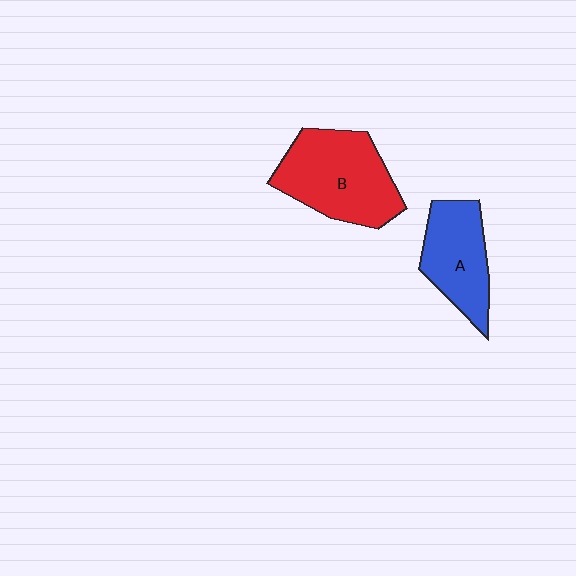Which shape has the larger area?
Shape B (red).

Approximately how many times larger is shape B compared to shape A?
Approximately 1.4 times.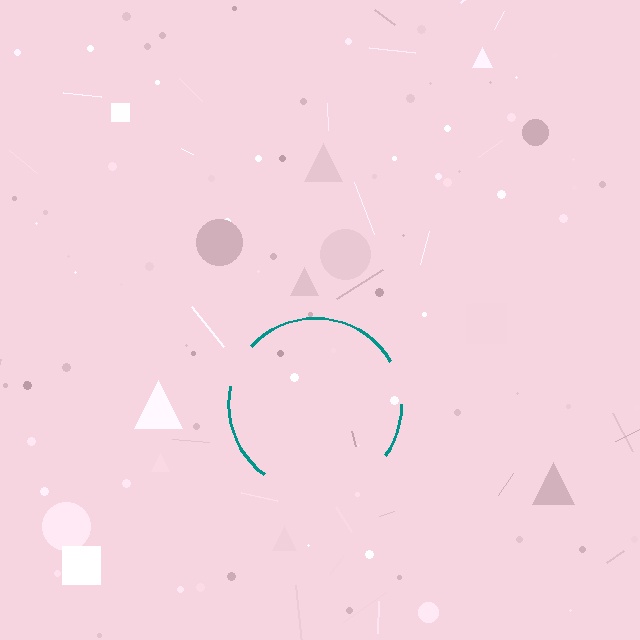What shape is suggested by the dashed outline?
The dashed outline suggests a circle.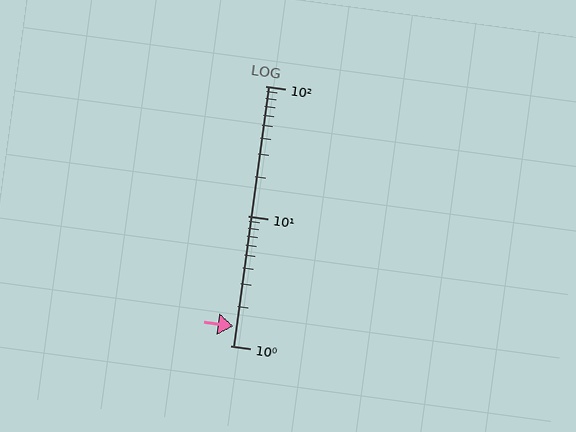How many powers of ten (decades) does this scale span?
The scale spans 2 decades, from 1 to 100.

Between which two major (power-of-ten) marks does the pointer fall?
The pointer is between 1 and 10.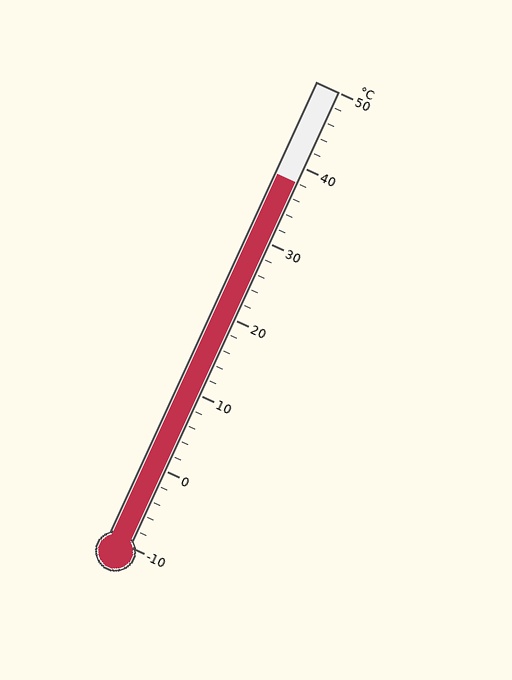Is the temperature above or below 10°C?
The temperature is above 10°C.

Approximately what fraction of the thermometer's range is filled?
The thermometer is filled to approximately 80% of its range.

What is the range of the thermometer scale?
The thermometer scale ranges from -10°C to 50°C.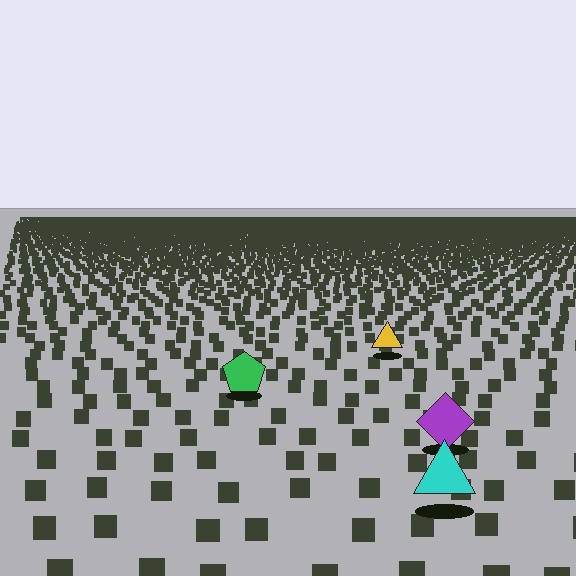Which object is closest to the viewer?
The cyan triangle is closest. The texture marks near it are larger and more spread out.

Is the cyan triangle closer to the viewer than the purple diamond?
Yes. The cyan triangle is closer — you can tell from the texture gradient: the ground texture is coarser near it.